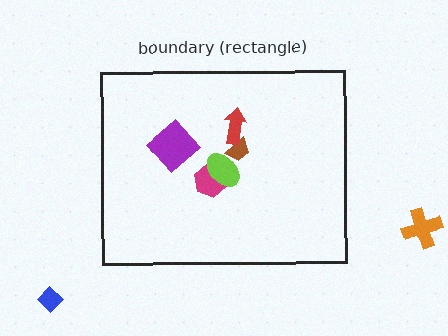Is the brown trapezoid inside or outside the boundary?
Inside.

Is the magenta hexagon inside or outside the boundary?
Inside.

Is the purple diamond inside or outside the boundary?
Inside.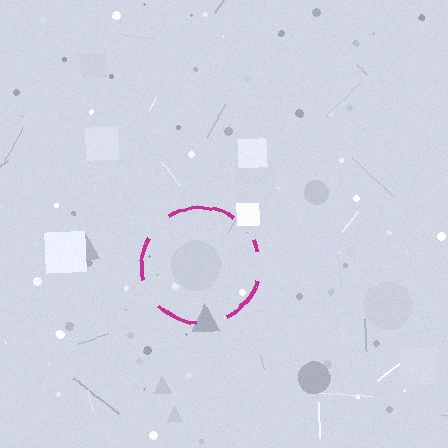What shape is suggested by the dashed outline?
The dashed outline suggests a circle.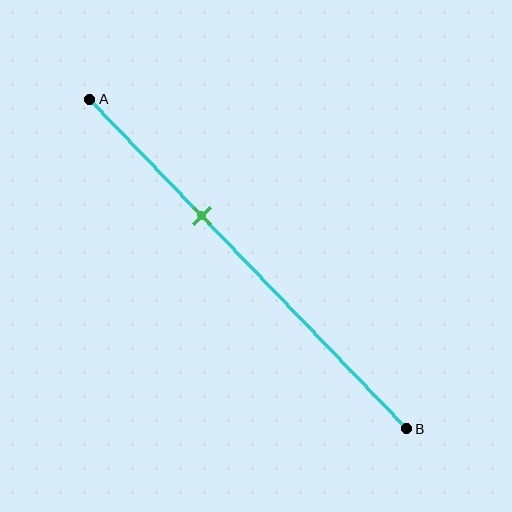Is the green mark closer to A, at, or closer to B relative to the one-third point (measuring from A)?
The green mark is approximately at the one-third point of segment AB.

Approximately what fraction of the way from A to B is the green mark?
The green mark is approximately 35% of the way from A to B.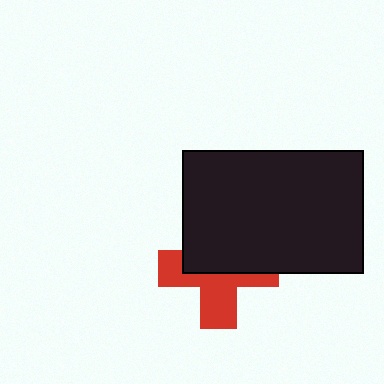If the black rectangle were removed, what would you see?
You would see the complete red cross.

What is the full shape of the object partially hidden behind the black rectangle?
The partially hidden object is a red cross.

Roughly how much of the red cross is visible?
About half of it is visible (roughly 50%).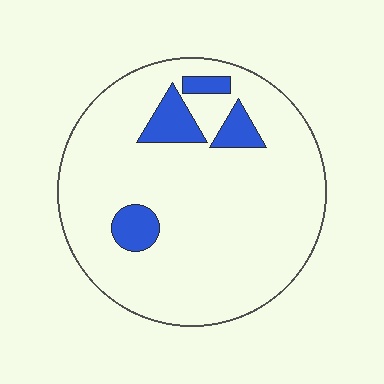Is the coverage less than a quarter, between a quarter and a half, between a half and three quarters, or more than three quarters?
Less than a quarter.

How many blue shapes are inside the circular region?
4.